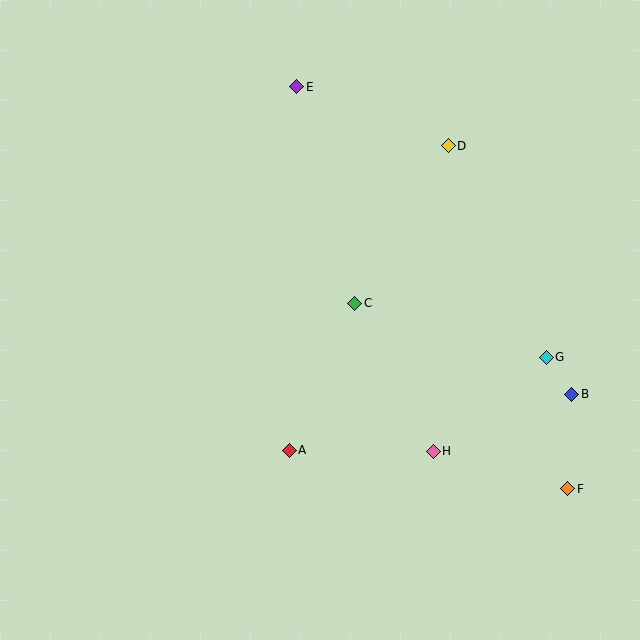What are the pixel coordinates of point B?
Point B is at (572, 394).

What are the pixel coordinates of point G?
Point G is at (546, 357).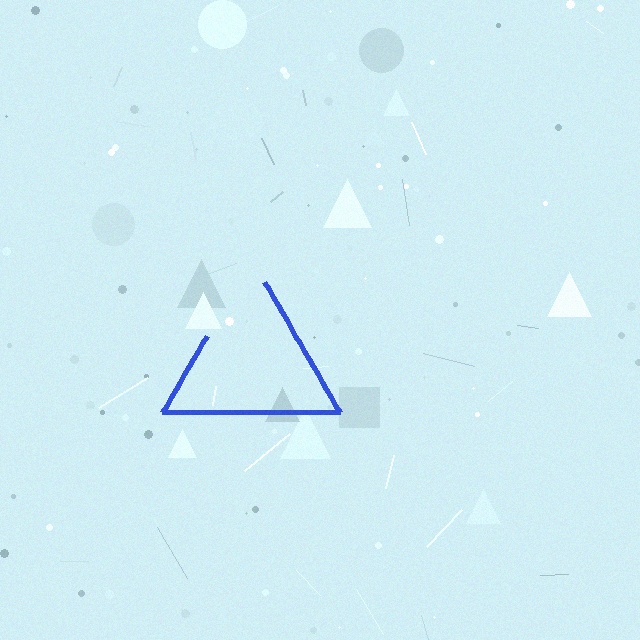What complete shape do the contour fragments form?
The contour fragments form a triangle.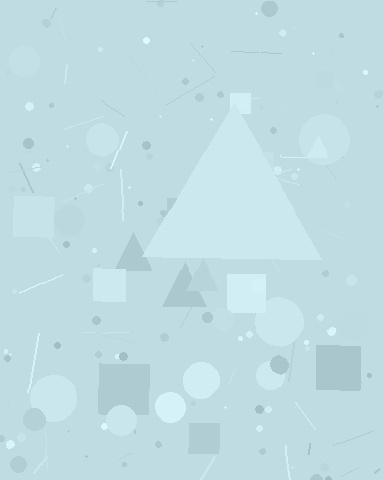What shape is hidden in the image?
A triangle is hidden in the image.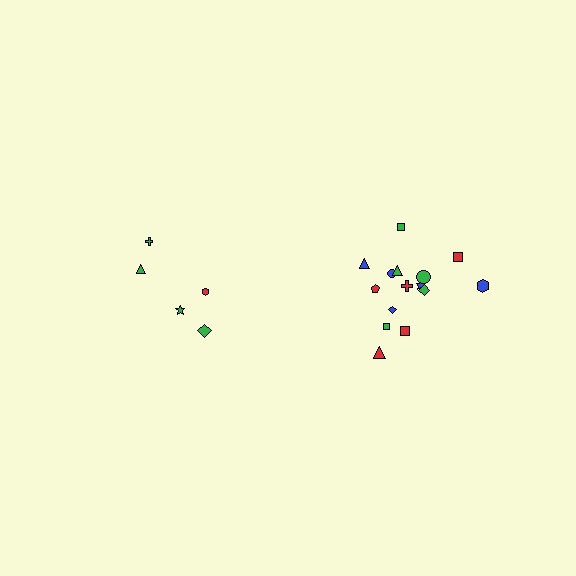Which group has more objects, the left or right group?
The right group.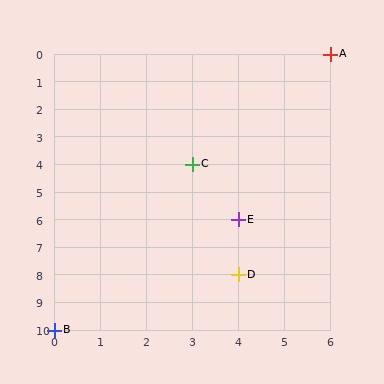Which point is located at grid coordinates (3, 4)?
Point C is at (3, 4).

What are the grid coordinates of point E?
Point E is at grid coordinates (4, 6).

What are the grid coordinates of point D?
Point D is at grid coordinates (4, 8).